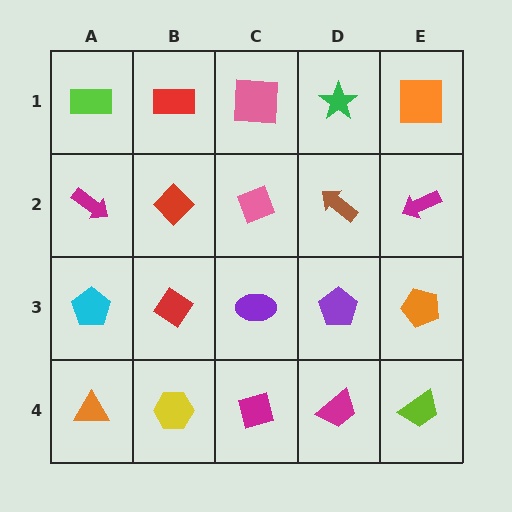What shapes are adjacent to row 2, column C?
A pink square (row 1, column C), a purple ellipse (row 3, column C), a red diamond (row 2, column B), a brown arrow (row 2, column D).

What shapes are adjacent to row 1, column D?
A brown arrow (row 2, column D), a pink square (row 1, column C), an orange square (row 1, column E).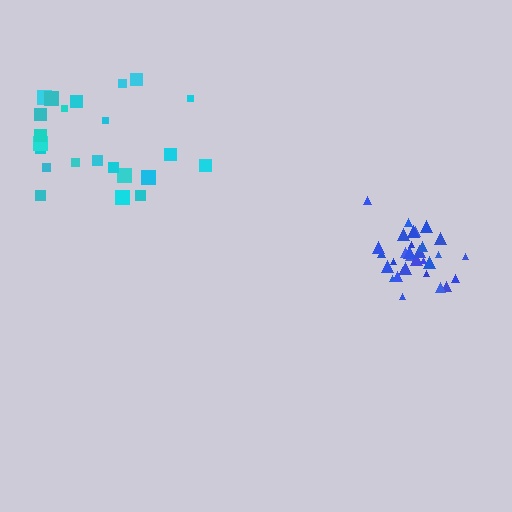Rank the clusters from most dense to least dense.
blue, cyan.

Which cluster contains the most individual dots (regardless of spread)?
Blue (31).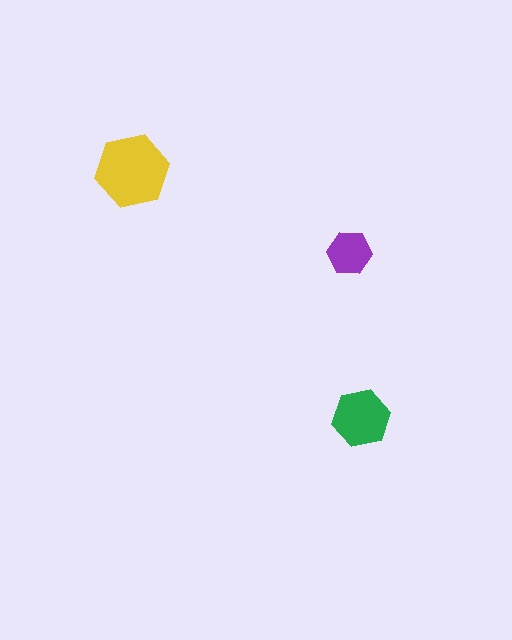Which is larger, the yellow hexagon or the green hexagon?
The yellow one.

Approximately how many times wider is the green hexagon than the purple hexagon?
About 1.5 times wider.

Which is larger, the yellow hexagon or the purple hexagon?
The yellow one.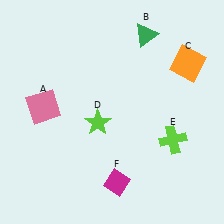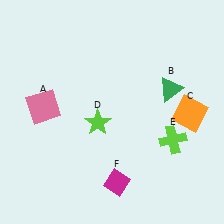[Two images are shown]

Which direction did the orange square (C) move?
The orange square (C) moved down.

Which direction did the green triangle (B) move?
The green triangle (B) moved down.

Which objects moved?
The objects that moved are: the green triangle (B), the orange square (C).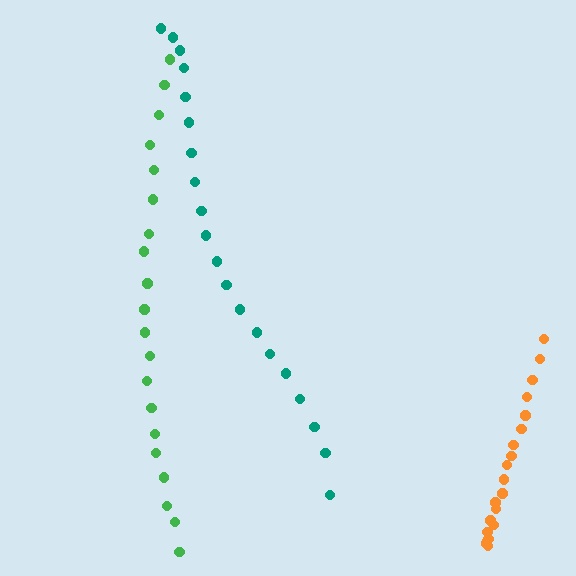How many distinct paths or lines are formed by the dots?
There are 3 distinct paths.